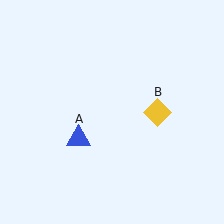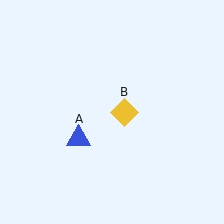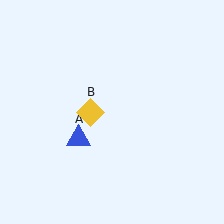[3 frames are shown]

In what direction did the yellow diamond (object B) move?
The yellow diamond (object B) moved left.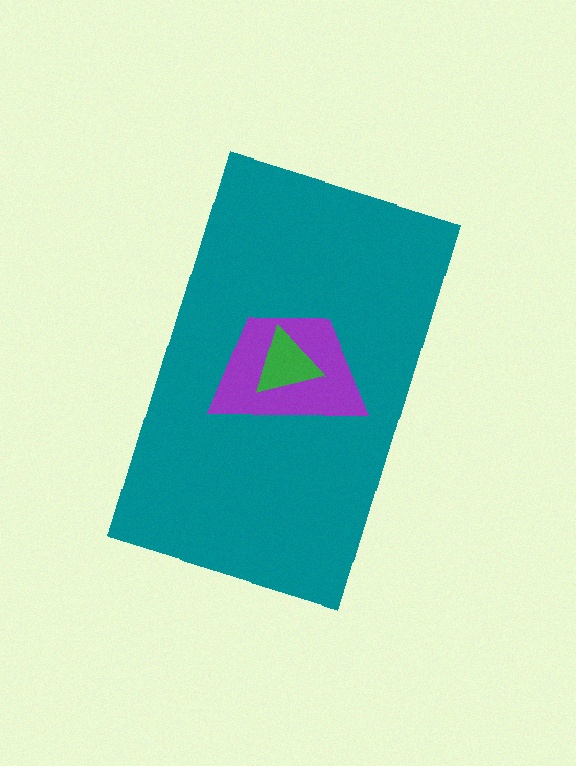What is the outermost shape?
The teal rectangle.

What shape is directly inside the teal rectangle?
The purple trapezoid.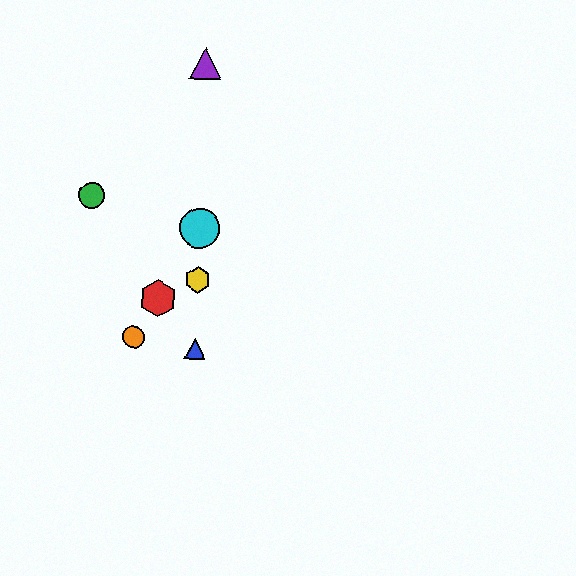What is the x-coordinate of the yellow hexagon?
The yellow hexagon is at x≈198.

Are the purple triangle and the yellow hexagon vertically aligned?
Yes, both are at x≈205.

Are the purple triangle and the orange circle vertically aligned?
No, the purple triangle is at x≈205 and the orange circle is at x≈134.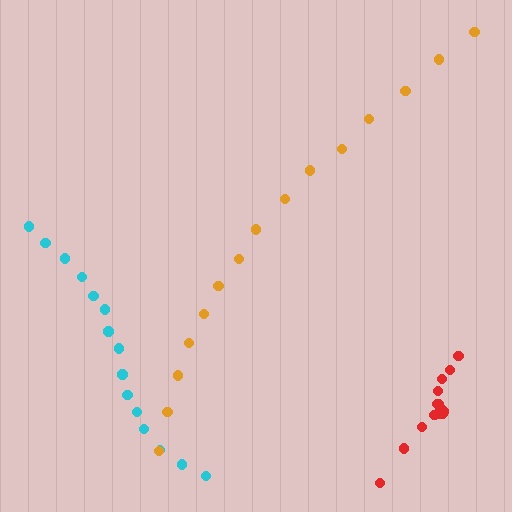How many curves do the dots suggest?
There are 3 distinct paths.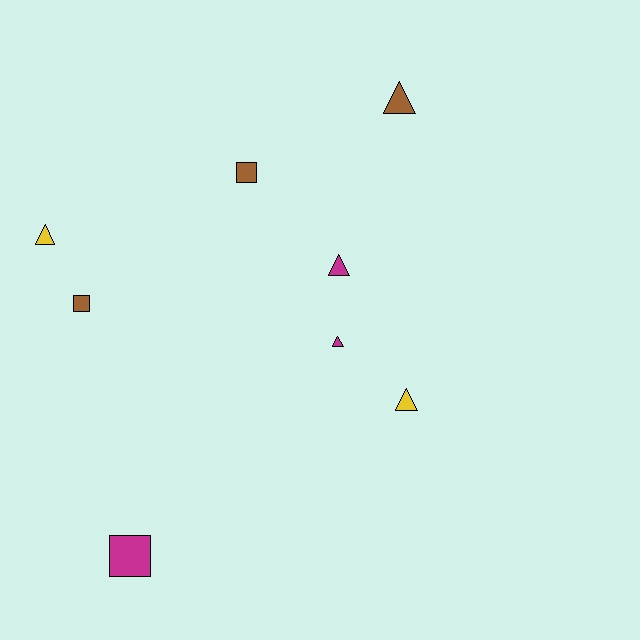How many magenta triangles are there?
There are 2 magenta triangles.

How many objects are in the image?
There are 8 objects.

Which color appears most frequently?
Brown, with 3 objects.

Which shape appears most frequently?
Triangle, with 5 objects.